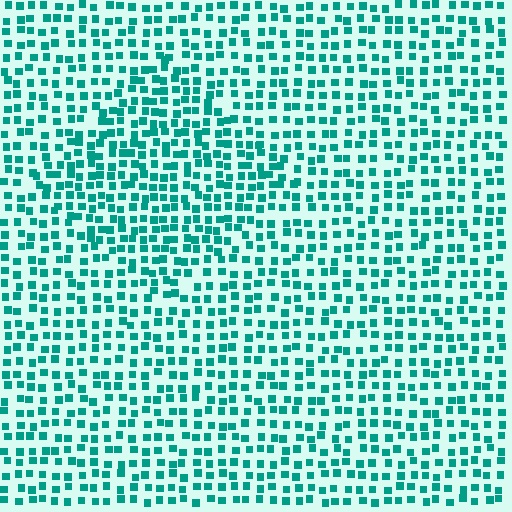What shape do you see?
I see a diamond.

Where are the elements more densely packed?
The elements are more densely packed inside the diamond boundary.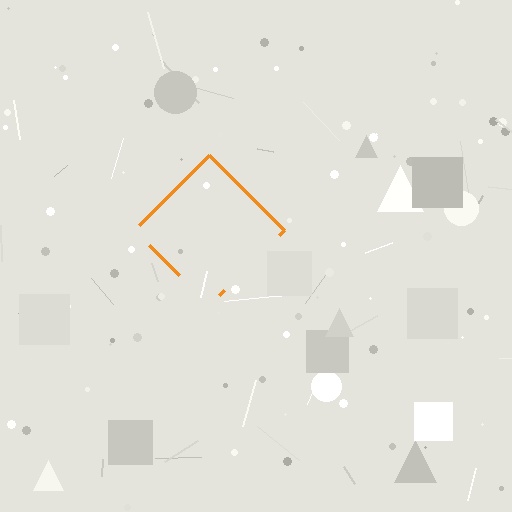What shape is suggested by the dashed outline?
The dashed outline suggests a diamond.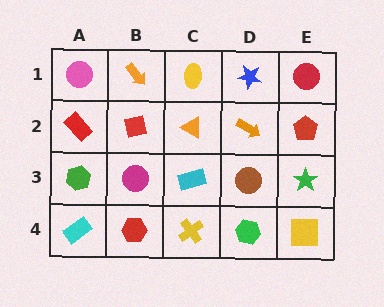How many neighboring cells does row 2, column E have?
3.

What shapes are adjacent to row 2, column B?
An orange arrow (row 1, column B), a magenta circle (row 3, column B), a red rectangle (row 2, column A), an orange triangle (row 2, column C).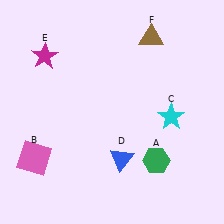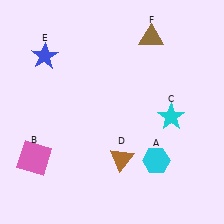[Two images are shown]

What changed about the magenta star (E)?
In Image 1, E is magenta. In Image 2, it changed to blue.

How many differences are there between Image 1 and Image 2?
There are 3 differences between the two images.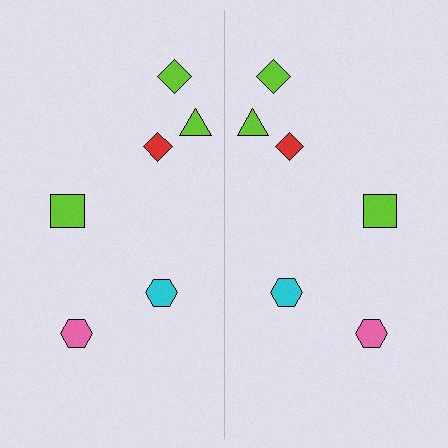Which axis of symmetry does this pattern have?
The pattern has a vertical axis of symmetry running through the center of the image.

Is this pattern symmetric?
Yes, this pattern has bilateral (reflection) symmetry.